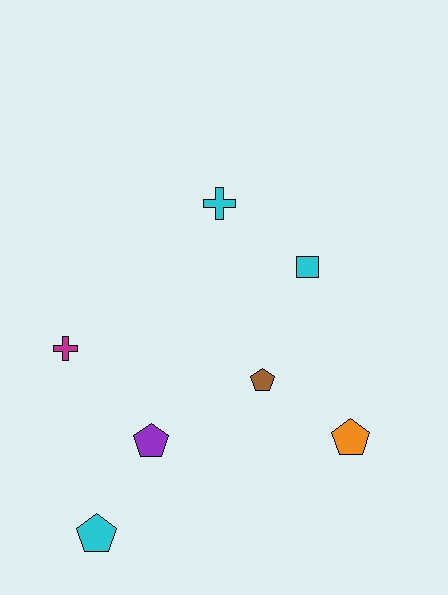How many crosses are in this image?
There are 2 crosses.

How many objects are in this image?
There are 7 objects.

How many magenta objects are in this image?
There is 1 magenta object.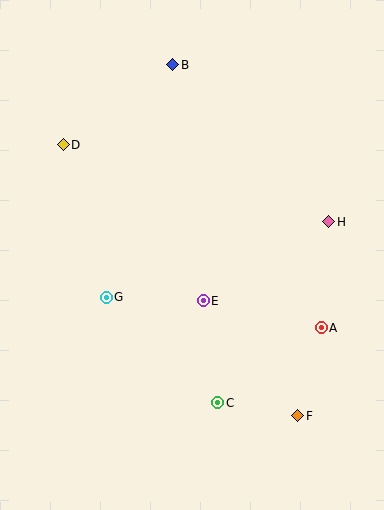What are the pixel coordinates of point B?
Point B is at (173, 65).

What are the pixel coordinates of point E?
Point E is at (203, 301).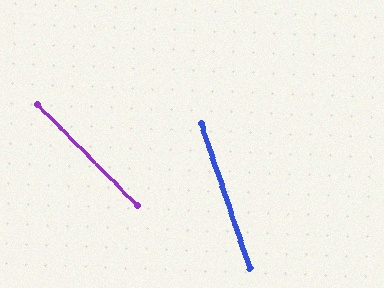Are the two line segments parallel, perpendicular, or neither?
Neither parallel nor perpendicular — they differ by about 26°.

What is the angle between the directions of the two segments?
Approximately 26 degrees.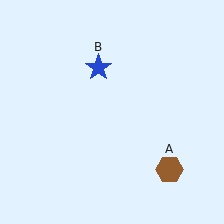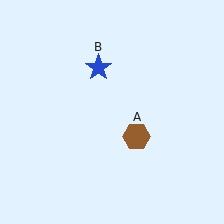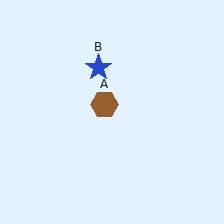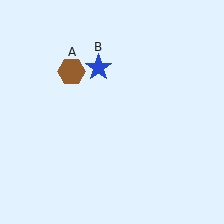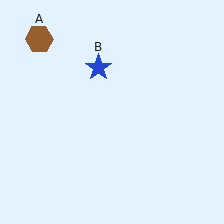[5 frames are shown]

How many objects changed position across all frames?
1 object changed position: brown hexagon (object A).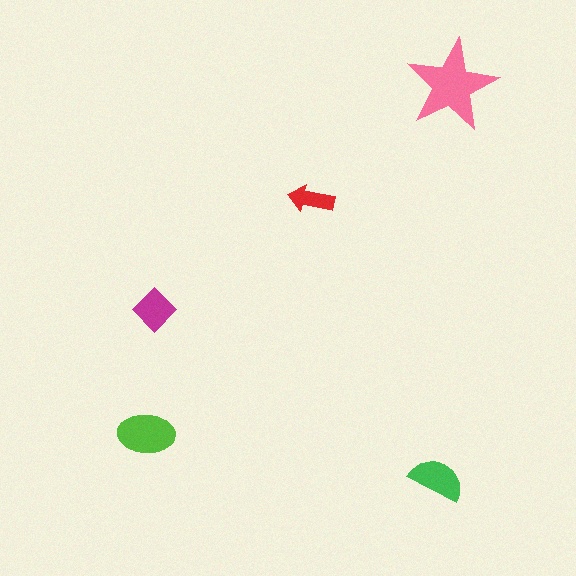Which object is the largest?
The pink star.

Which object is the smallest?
The red arrow.